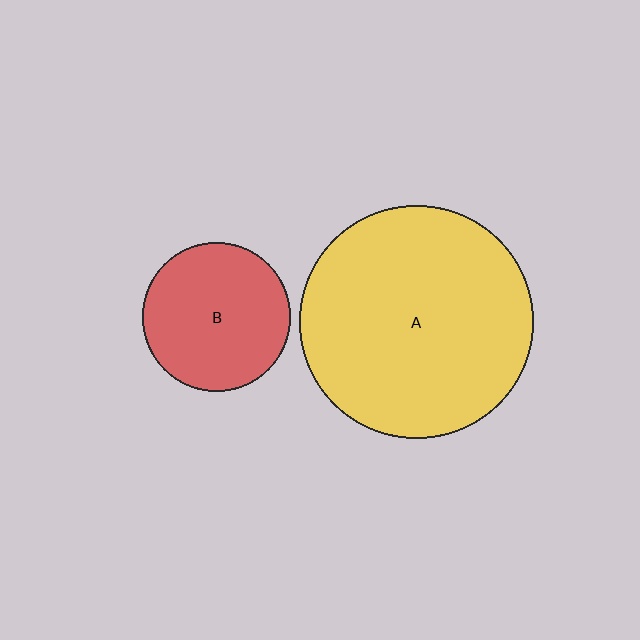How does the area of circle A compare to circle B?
Approximately 2.5 times.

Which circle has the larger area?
Circle A (yellow).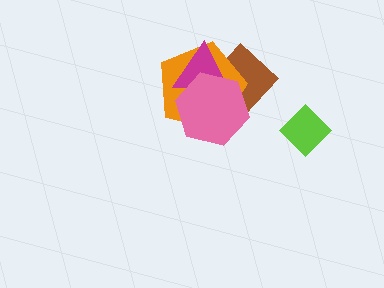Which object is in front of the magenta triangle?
The pink hexagon is in front of the magenta triangle.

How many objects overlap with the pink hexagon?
3 objects overlap with the pink hexagon.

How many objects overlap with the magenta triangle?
3 objects overlap with the magenta triangle.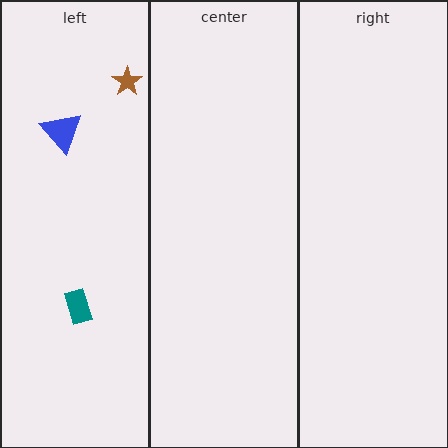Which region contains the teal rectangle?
The left region.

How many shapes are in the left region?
3.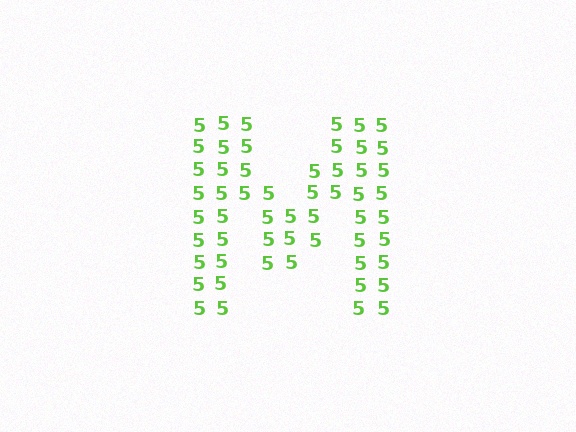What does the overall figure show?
The overall figure shows the letter M.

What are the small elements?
The small elements are digit 5's.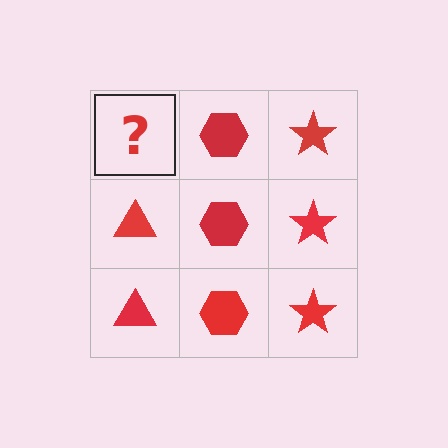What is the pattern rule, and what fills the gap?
The rule is that each column has a consistent shape. The gap should be filled with a red triangle.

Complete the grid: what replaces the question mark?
The question mark should be replaced with a red triangle.